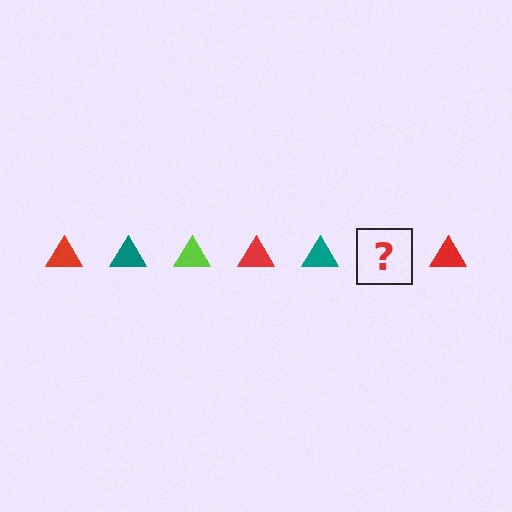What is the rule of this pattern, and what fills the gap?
The rule is that the pattern cycles through red, teal, lime triangles. The gap should be filled with a lime triangle.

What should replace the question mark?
The question mark should be replaced with a lime triangle.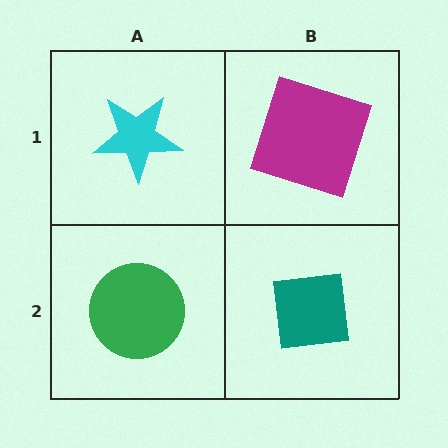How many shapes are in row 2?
2 shapes.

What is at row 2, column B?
A teal square.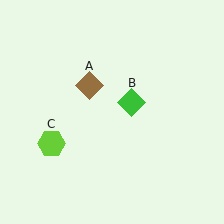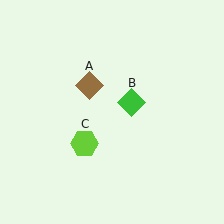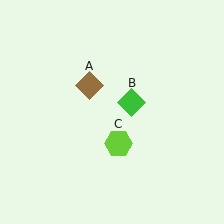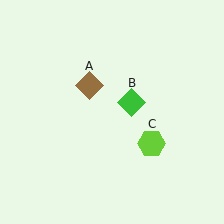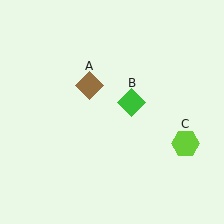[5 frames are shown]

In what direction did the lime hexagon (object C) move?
The lime hexagon (object C) moved right.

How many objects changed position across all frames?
1 object changed position: lime hexagon (object C).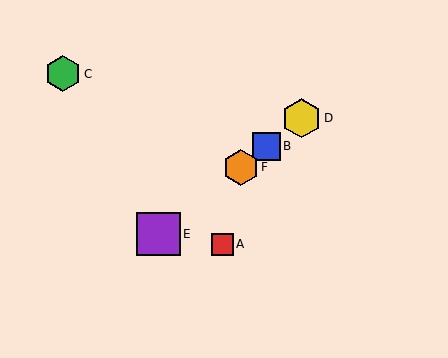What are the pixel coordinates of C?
Object C is at (63, 74).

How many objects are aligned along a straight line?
4 objects (B, D, E, F) are aligned along a straight line.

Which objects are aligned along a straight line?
Objects B, D, E, F are aligned along a straight line.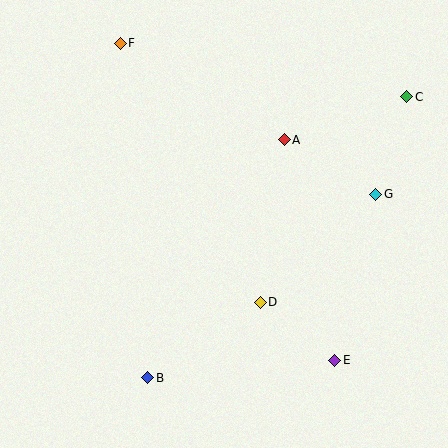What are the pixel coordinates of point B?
Point B is at (148, 378).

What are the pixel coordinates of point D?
Point D is at (260, 302).